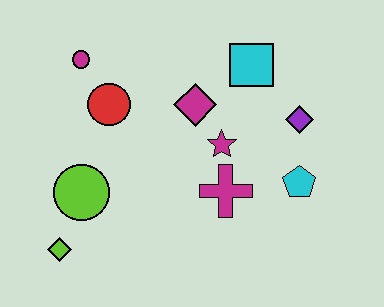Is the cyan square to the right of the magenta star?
Yes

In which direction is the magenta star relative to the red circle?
The magenta star is to the right of the red circle.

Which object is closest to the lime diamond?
The lime circle is closest to the lime diamond.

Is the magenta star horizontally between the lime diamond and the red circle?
No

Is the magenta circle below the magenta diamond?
No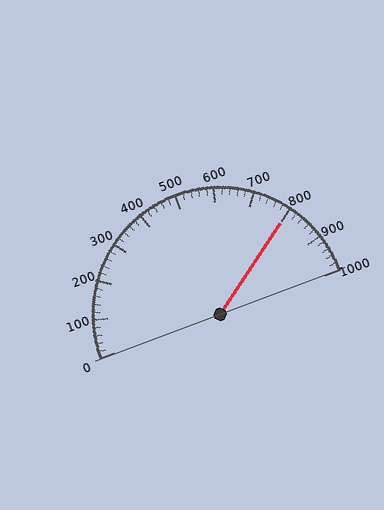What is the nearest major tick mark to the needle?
The nearest major tick mark is 800.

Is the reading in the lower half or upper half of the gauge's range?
The reading is in the upper half of the range (0 to 1000).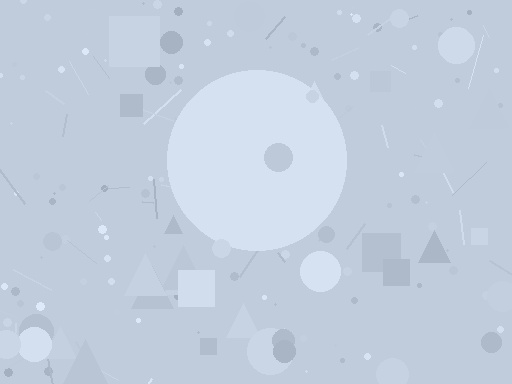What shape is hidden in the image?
A circle is hidden in the image.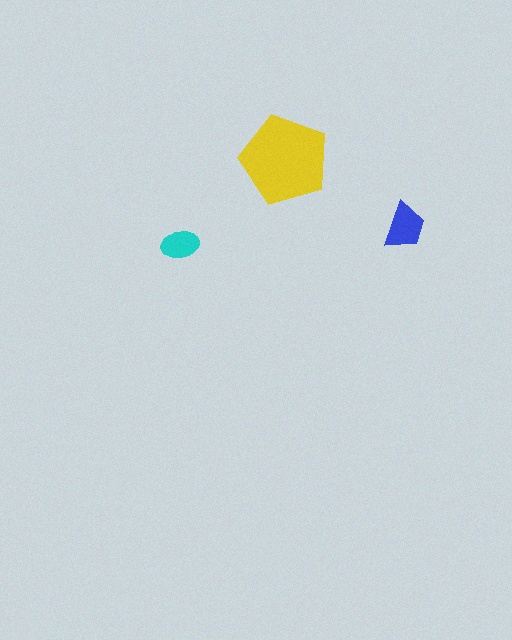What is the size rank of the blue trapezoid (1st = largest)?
2nd.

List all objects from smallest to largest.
The cyan ellipse, the blue trapezoid, the yellow pentagon.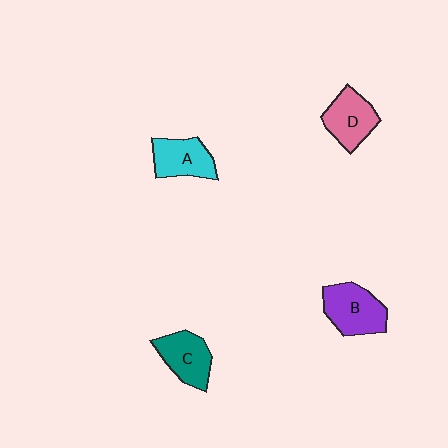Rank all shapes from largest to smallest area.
From largest to smallest: B (purple), D (pink), C (teal), A (cyan).